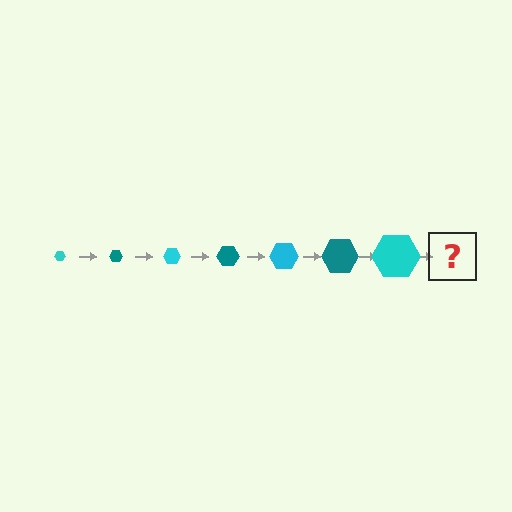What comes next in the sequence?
The next element should be a teal hexagon, larger than the previous one.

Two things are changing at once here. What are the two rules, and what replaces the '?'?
The two rules are that the hexagon grows larger each step and the color cycles through cyan and teal. The '?' should be a teal hexagon, larger than the previous one.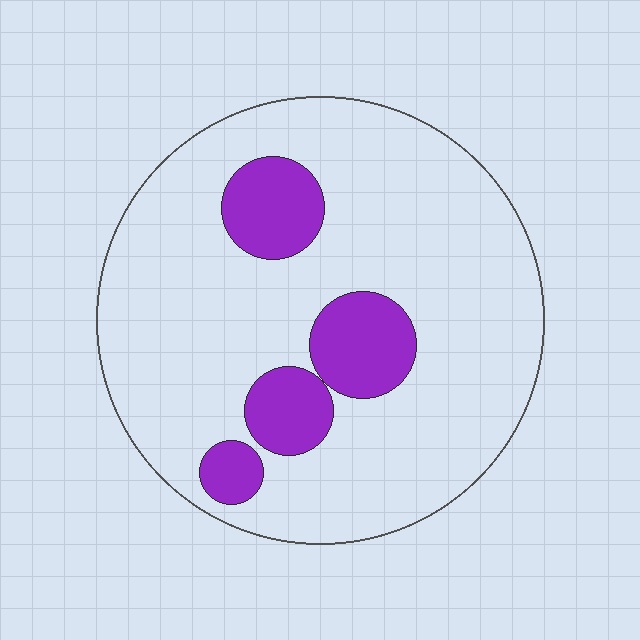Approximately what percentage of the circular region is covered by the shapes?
Approximately 15%.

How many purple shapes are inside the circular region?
4.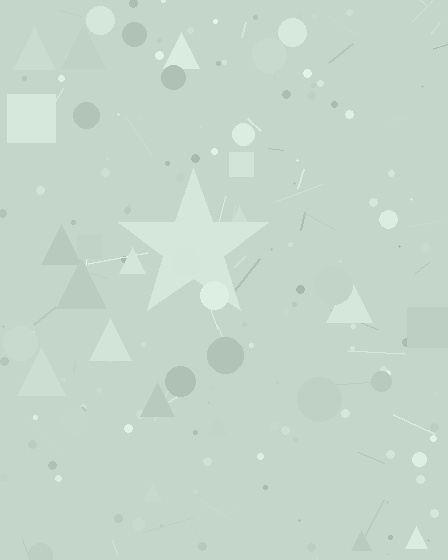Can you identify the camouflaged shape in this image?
The camouflaged shape is a star.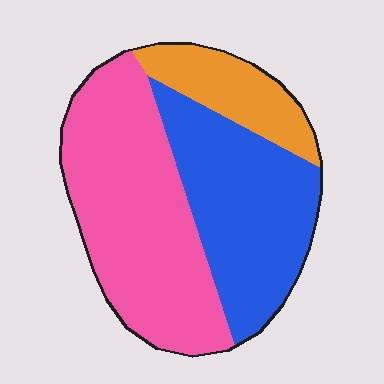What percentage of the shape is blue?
Blue takes up about three eighths (3/8) of the shape.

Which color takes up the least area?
Orange, at roughly 15%.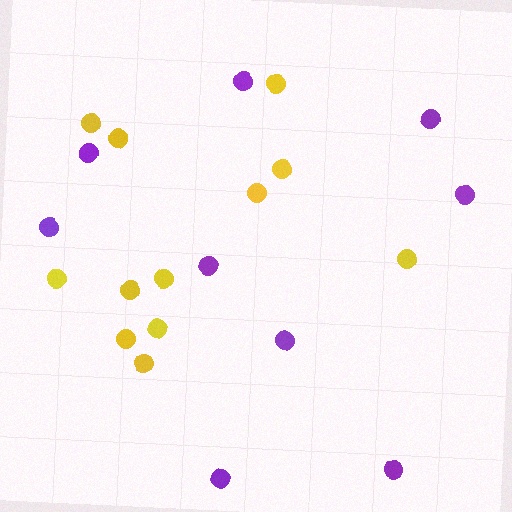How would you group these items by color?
There are 2 groups: one group of yellow circles (12) and one group of purple circles (9).